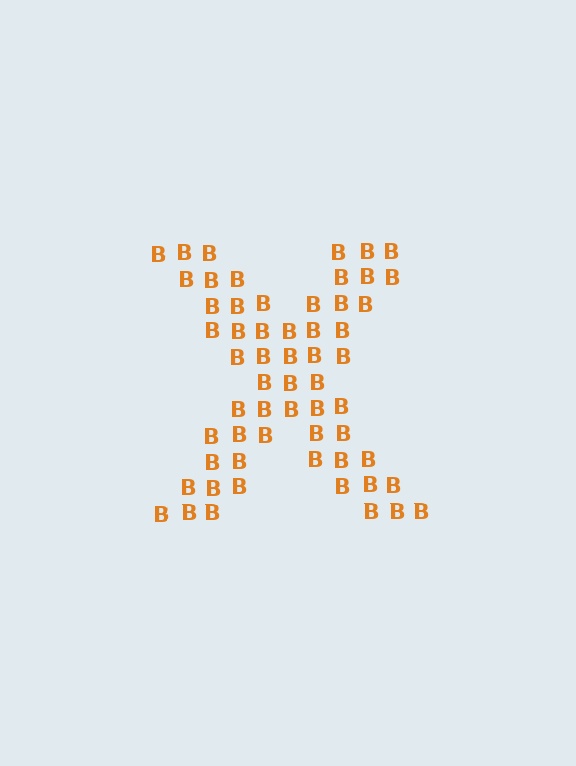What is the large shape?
The large shape is the letter X.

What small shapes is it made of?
It is made of small letter B's.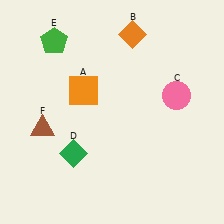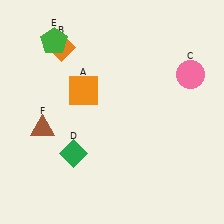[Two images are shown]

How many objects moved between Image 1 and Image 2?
2 objects moved between the two images.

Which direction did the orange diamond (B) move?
The orange diamond (B) moved left.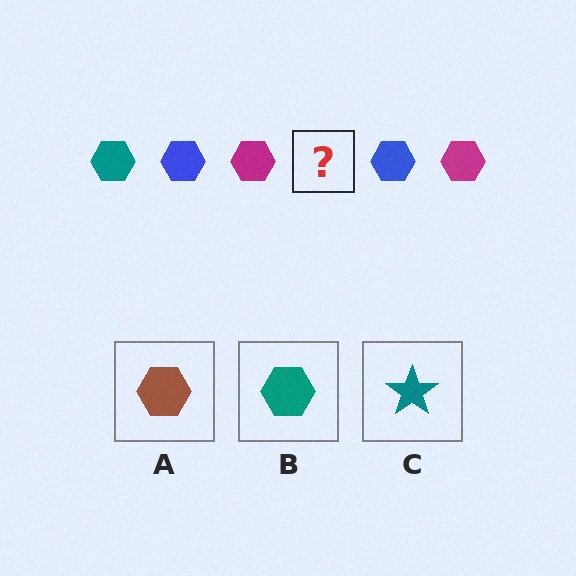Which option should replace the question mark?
Option B.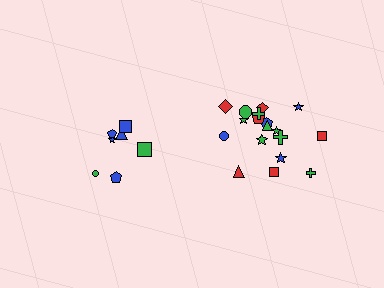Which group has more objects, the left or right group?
The right group.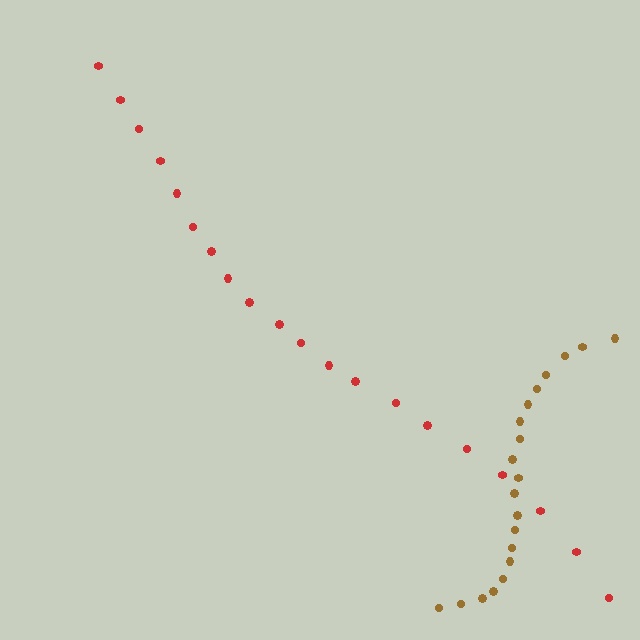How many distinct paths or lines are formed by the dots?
There are 2 distinct paths.